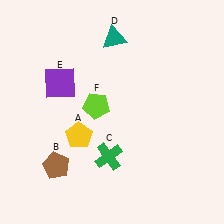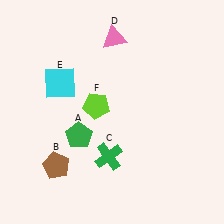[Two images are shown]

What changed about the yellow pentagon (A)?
In Image 1, A is yellow. In Image 2, it changed to green.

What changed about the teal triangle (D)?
In Image 1, D is teal. In Image 2, it changed to pink.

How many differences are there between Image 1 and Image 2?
There are 3 differences between the two images.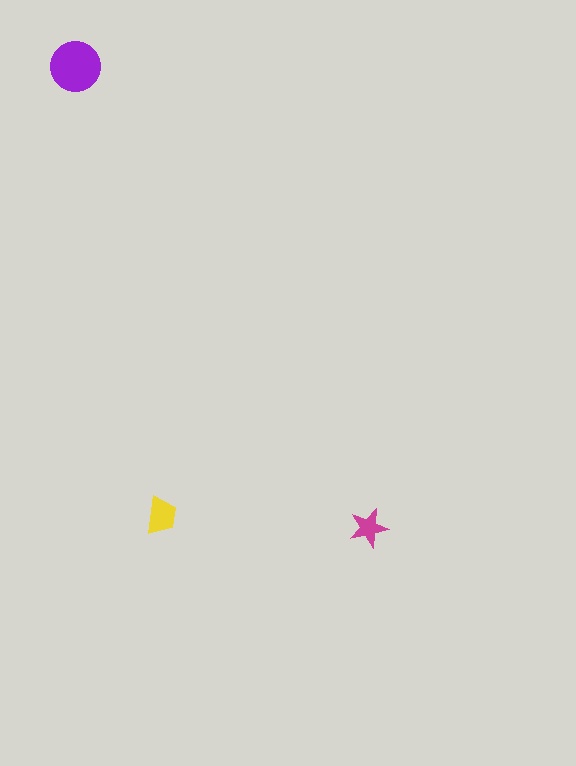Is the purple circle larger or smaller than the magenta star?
Larger.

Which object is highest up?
The purple circle is topmost.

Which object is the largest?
The purple circle.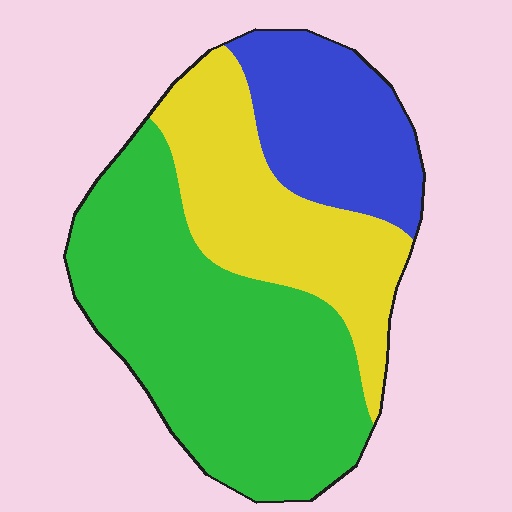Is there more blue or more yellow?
Yellow.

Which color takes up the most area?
Green, at roughly 50%.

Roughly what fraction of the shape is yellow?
Yellow covers roughly 30% of the shape.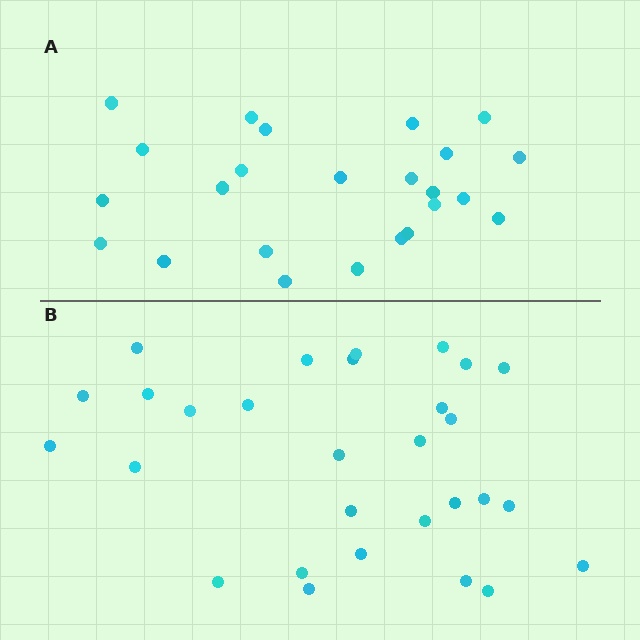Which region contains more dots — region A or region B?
Region B (the bottom region) has more dots.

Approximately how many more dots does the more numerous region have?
Region B has about 5 more dots than region A.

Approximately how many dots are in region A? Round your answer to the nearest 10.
About 20 dots. (The exact count is 24, which rounds to 20.)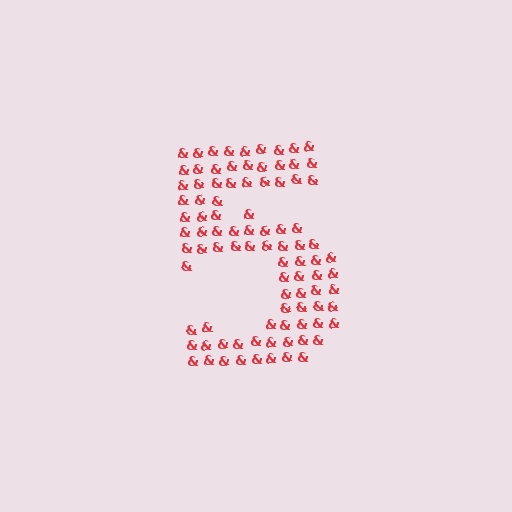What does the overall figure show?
The overall figure shows the digit 5.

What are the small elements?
The small elements are ampersands.